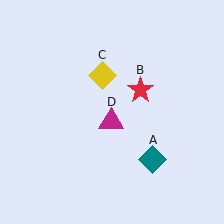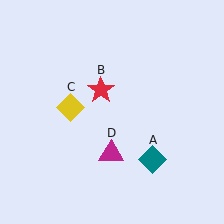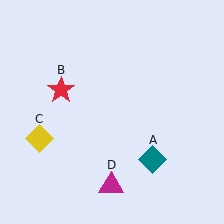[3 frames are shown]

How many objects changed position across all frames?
3 objects changed position: red star (object B), yellow diamond (object C), magenta triangle (object D).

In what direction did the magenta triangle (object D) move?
The magenta triangle (object D) moved down.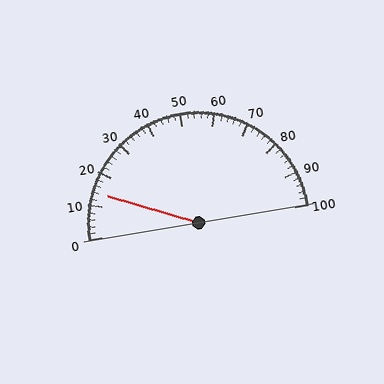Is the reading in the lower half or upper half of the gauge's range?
The reading is in the lower half of the range (0 to 100).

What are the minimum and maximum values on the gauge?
The gauge ranges from 0 to 100.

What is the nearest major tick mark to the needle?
The nearest major tick mark is 10.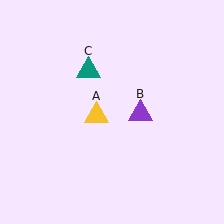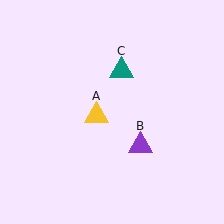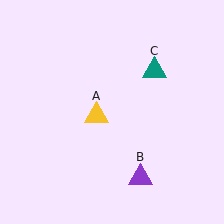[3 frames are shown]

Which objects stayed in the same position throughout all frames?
Yellow triangle (object A) remained stationary.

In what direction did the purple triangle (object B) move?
The purple triangle (object B) moved down.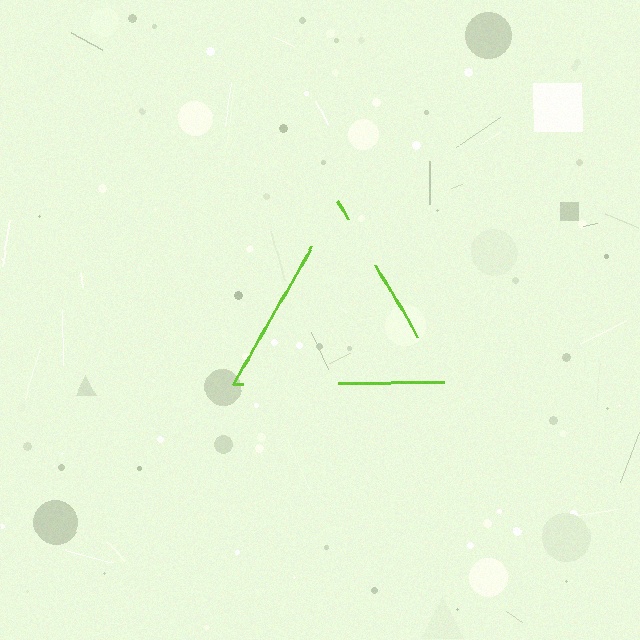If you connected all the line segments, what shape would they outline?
They would outline a triangle.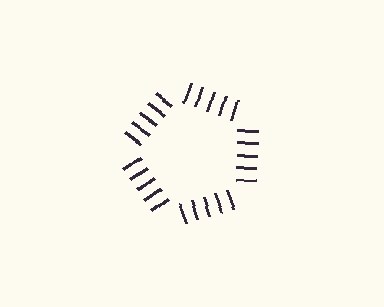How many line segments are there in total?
25 — 5 along each of the 5 edges.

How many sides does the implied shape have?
5 sides — the line-ends trace a pentagon.